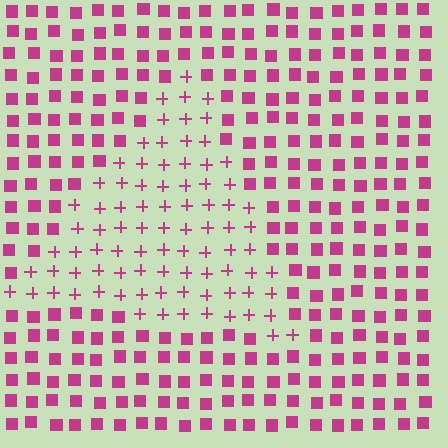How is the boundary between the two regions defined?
The boundary is defined by a change in element shape: plus signs inside vs. squares outside. All elements share the same color and spacing.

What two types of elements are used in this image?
The image uses plus signs inside the triangle region and squares outside it.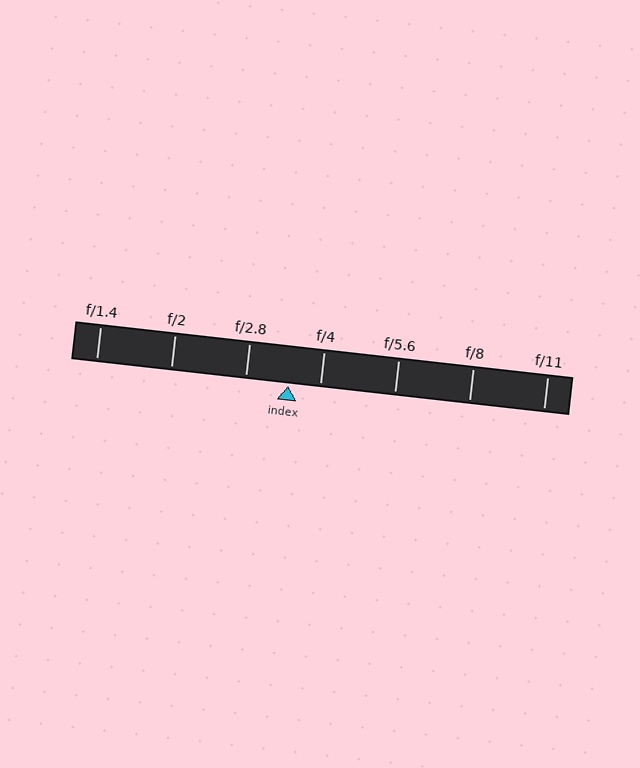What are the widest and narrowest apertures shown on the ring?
The widest aperture shown is f/1.4 and the narrowest is f/11.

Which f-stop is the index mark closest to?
The index mark is closest to f/4.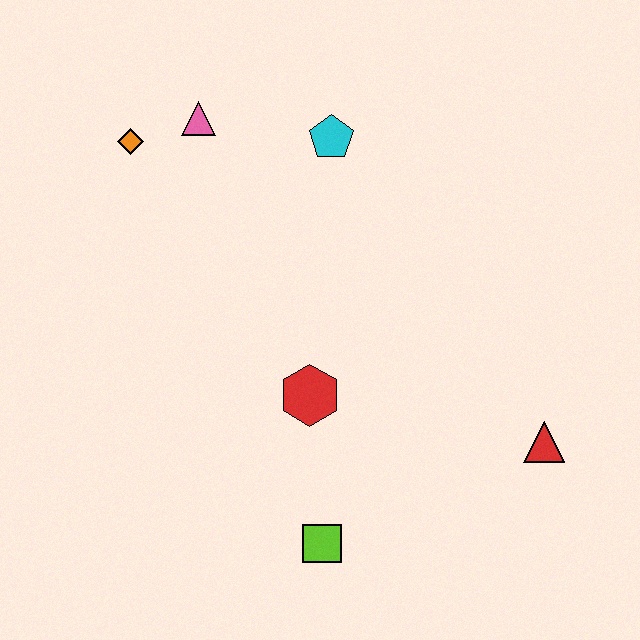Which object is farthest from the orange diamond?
The red triangle is farthest from the orange diamond.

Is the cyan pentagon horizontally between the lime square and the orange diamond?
No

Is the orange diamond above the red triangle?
Yes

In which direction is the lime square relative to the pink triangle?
The lime square is below the pink triangle.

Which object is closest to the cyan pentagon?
The pink triangle is closest to the cyan pentagon.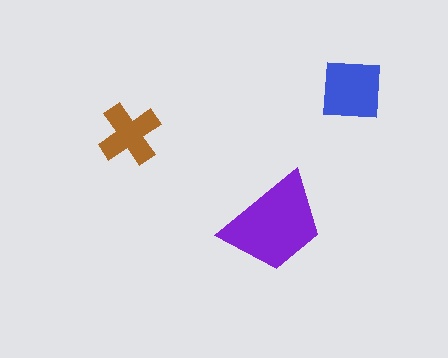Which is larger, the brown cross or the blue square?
The blue square.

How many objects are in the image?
There are 3 objects in the image.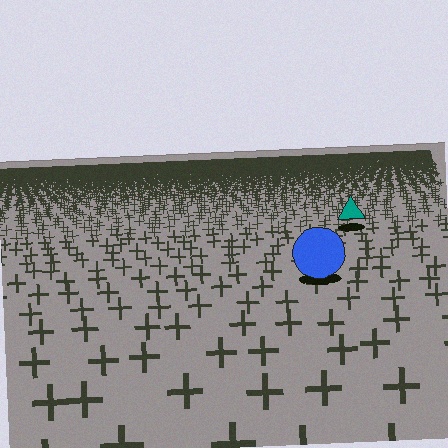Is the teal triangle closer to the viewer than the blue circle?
No. The blue circle is closer — you can tell from the texture gradient: the ground texture is coarser near it.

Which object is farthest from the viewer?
The teal triangle is farthest from the viewer. It appears smaller and the ground texture around it is denser.